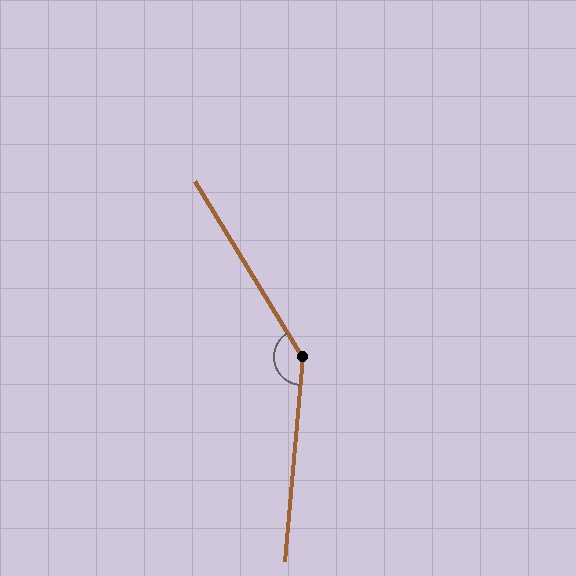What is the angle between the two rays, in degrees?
Approximately 144 degrees.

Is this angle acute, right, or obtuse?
It is obtuse.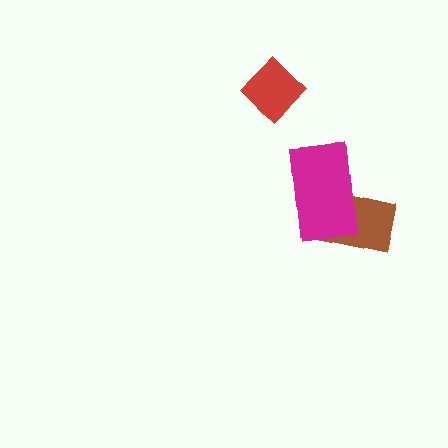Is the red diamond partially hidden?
No, no other shape covers it.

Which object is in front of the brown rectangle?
The magenta rectangle is in front of the brown rectangle.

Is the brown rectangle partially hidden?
Yes, it is partially covered by another shape.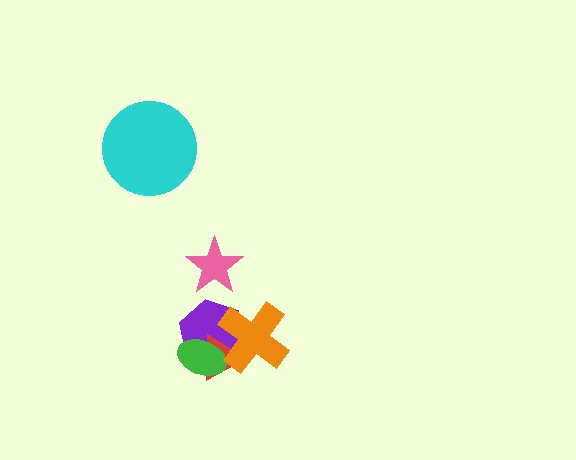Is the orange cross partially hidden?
No, no other shape covers it.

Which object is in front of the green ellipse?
The orange cross is in front of the green ellipse.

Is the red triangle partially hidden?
Yes, it is partially covered by another shape.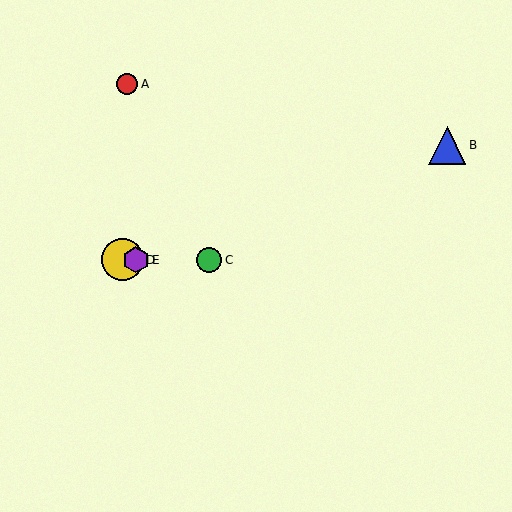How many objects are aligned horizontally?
3 objects (C, D, E) are aligned horizontally.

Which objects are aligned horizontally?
Objects C, D, E are aligned horizontally.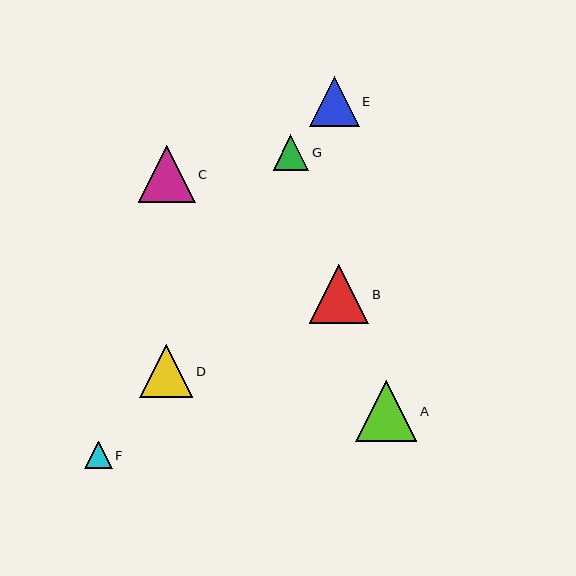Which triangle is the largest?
Triangle A is the largest with a size of approximately 61 pixels.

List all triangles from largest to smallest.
From largest to smallest: A, B, C, D, E, G, F.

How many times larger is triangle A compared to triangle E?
Triangle A is approximately 1.2 times the size of triangle E.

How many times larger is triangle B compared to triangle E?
Triangle B is approximately 1.2 times the size of triangle E.